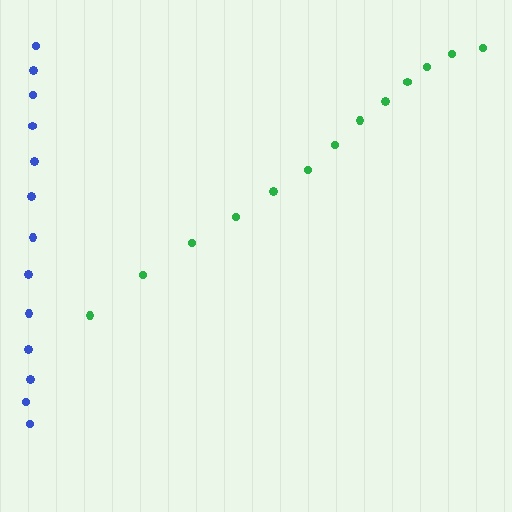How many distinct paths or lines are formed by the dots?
There are 2 distinct paths.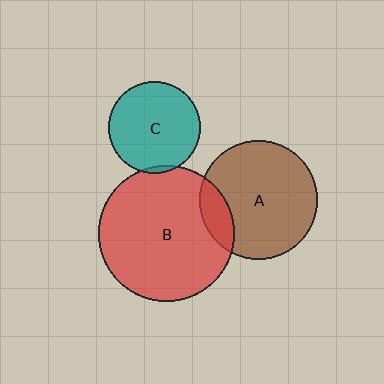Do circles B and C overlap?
Yes.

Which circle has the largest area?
Circle B (red).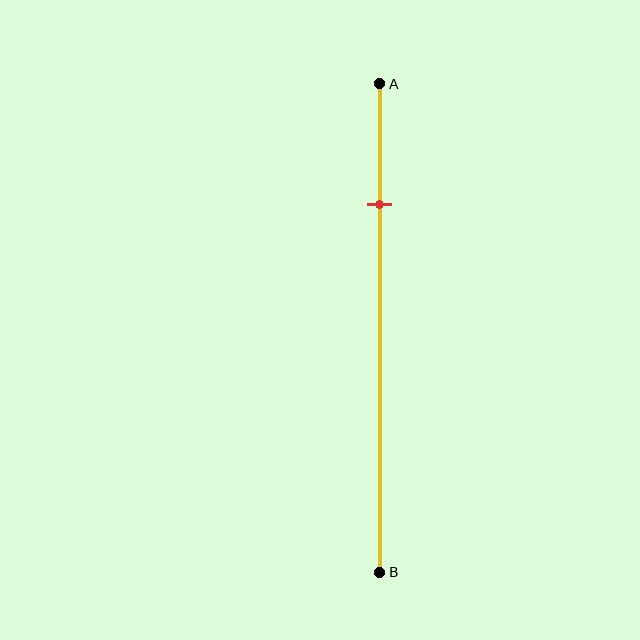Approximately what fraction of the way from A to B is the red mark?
The red mark is approximately 25% of the way from A to B.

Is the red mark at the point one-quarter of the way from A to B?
Yes, the mark is approximately at the one-quarter point.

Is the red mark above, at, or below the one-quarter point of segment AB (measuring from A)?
The red mark is approximately at the one-quarter point of segment AB.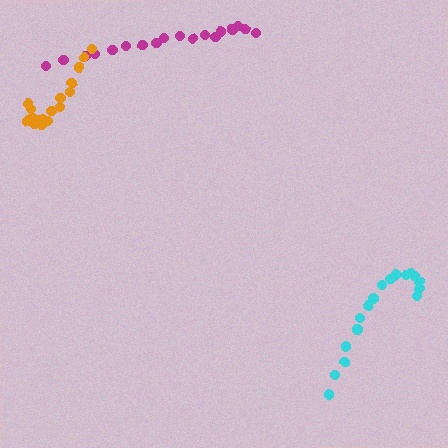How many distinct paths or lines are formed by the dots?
There are 3 distinct paths.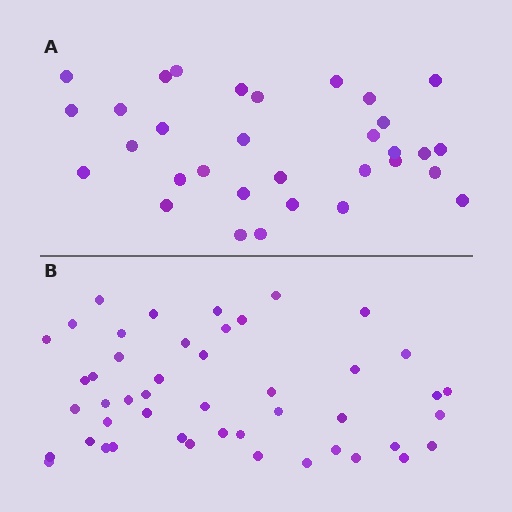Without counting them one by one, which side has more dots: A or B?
Region B (the bottom region) has more dots.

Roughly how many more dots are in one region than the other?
Region B has approximately 15 more dots than region A.